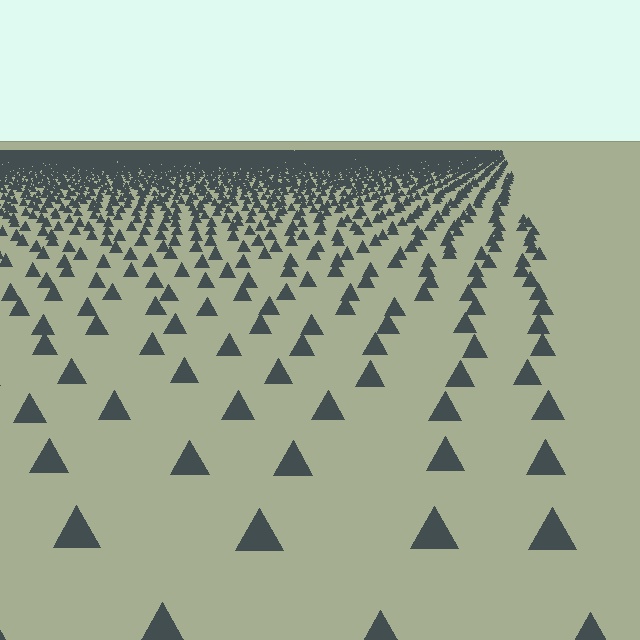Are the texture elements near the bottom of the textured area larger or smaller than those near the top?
Larger. Near the bottom, elements are closer to the viewer and appear at a bigger on-screen size.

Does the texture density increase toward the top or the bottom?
Density increases toward the top.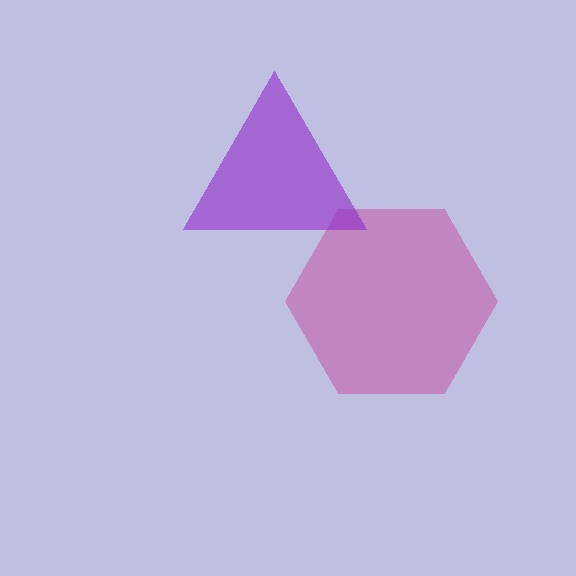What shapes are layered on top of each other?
The layered shapes are: a magenta hexagon, a purple triangle.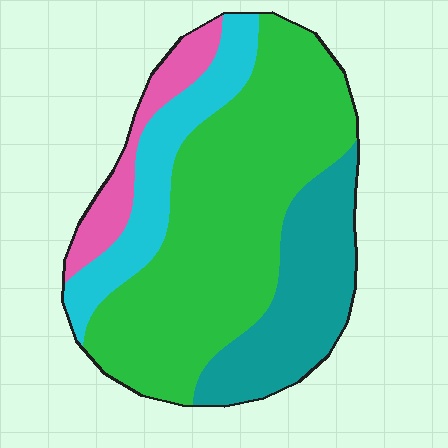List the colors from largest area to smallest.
From largest to smallest: green, teal, cyan, pink.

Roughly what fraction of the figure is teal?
Teal covers about 20% of the figure.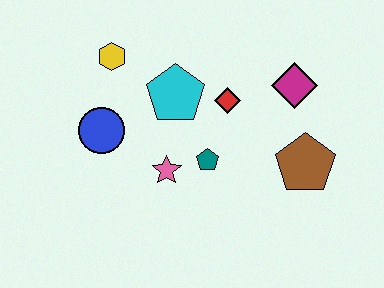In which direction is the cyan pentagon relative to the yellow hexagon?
The cyan pentagon is to the right of the yellow hexagon.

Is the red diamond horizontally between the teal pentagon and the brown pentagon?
Yes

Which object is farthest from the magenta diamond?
The blue circle is farthest from the magenta diamond.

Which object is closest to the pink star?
The teal pentagon is closest to the pink star.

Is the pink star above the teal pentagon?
No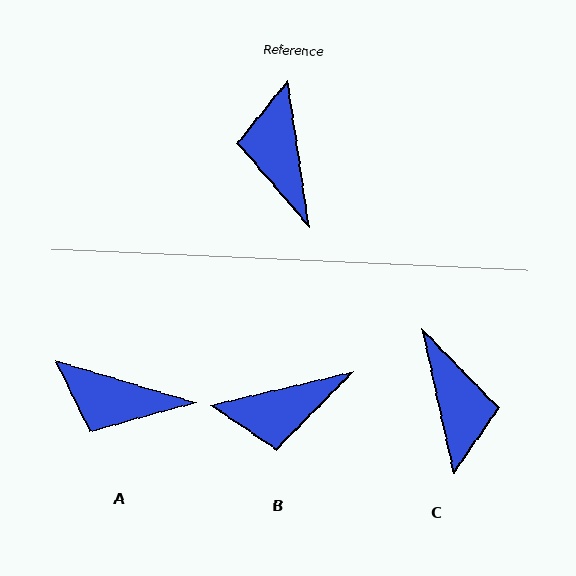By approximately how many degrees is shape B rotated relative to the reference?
Approximately 95 degrees counter-clockwise.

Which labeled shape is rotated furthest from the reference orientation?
C, about 176 degrees away.